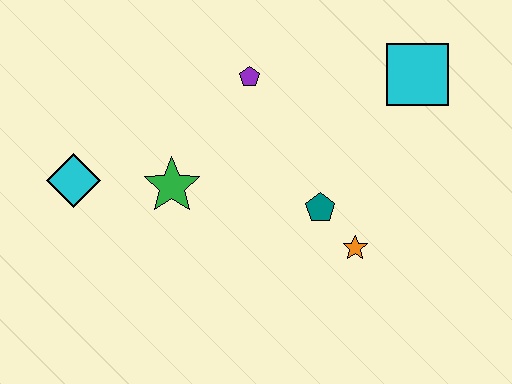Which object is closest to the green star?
The cyan diamond is closest to the green star.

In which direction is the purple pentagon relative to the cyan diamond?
The purple pentagon is to the right of the cyan diamond.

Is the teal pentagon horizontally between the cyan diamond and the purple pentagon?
No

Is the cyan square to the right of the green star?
Yes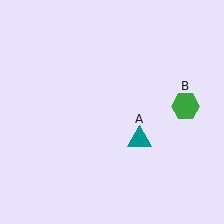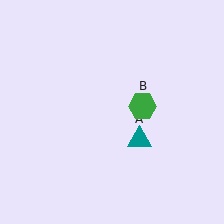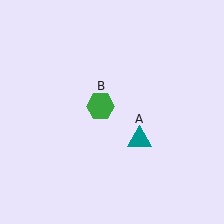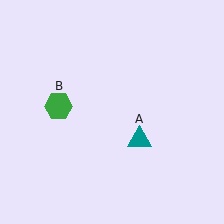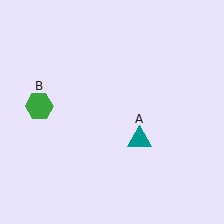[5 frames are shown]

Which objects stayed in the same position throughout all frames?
Teal triangle (object A) remained stationary.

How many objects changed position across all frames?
1 object changed position: green hexagon (object B).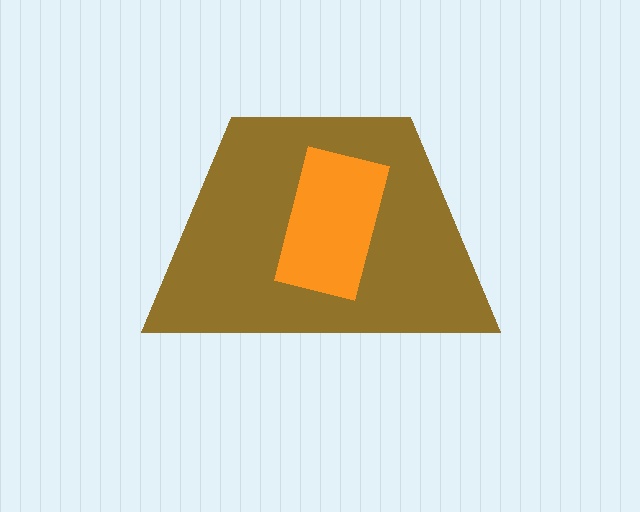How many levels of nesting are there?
2.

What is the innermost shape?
The orange rectangle.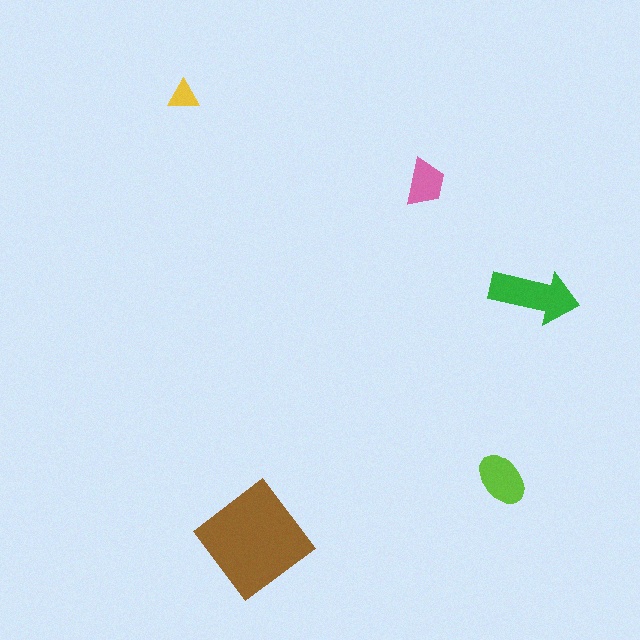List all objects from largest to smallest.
The brown diamond, the green arrow, the lime ellipse, the pink trapezoid, the yellow triangle.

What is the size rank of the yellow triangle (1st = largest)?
5th.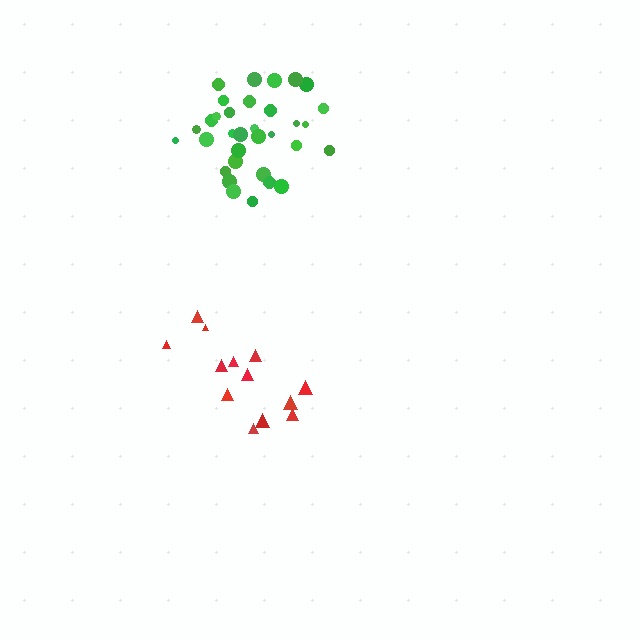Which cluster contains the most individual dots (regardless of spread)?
Green (34).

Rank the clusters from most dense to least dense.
green, red.